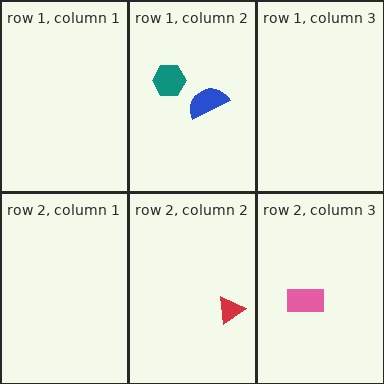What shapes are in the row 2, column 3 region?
The pink rectangle.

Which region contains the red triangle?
The row 2, column 2 region.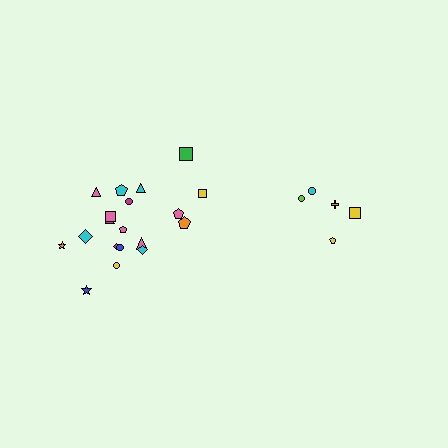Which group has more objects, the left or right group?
The left group.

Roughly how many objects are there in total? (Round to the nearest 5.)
Roughly 25 objects in total.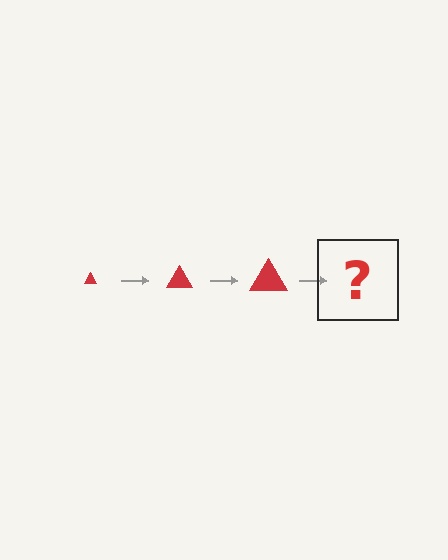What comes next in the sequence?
The next element should be a red triangle, larger than the previous one.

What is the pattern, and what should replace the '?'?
The pattern is that the triangle gets progressively larger each step. The '?' should be a red triangle, larger than the previous one.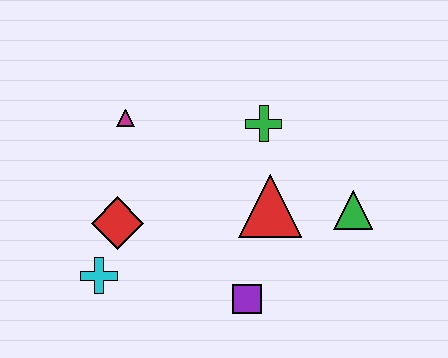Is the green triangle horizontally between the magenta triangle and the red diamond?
No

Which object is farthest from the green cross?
The cyan cross is farthest from the green cross.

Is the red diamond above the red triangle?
No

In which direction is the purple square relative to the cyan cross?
The purple square is to the right of the cyan cross.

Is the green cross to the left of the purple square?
No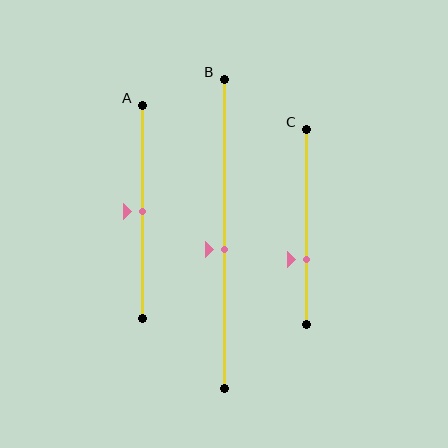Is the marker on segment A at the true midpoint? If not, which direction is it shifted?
Yes, the marker on segment A is at the true midpoint.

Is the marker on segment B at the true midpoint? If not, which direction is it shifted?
No, the marker on segment B is shifted downward by about 5% of the segment length.